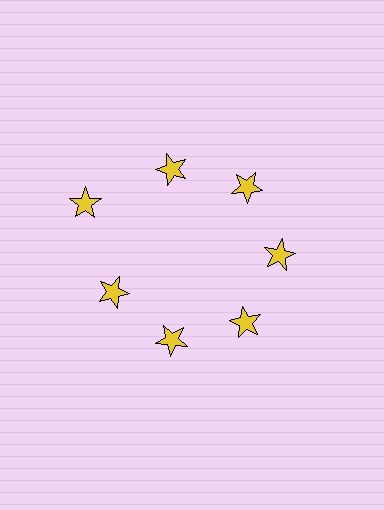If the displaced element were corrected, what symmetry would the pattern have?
It would have 7-fold rotational symmetry — the pattern would map onto itself every 51 degrees.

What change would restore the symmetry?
The symmetry would be restored by moving it inward, back onto the ring so that all 7 stars sit at equal angles and equal distance from the center.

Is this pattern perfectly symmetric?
No. The 7 yellow stars are arranged in a ring, but one element near the 10 o'clock position is pushed outward from the center, breaking the 7-fold rotational symmetry.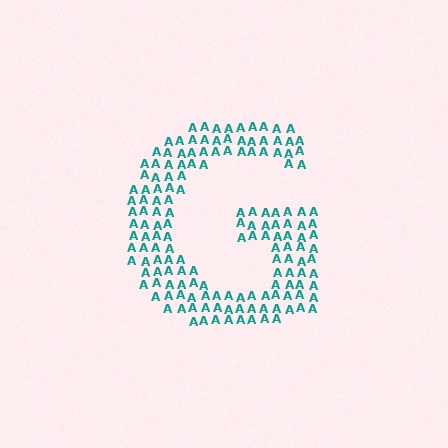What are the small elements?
The small elements are letter A's.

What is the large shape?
The large shape is the letter G.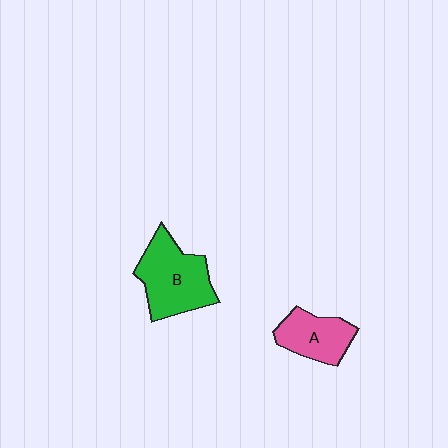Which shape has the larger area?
Shape B (green).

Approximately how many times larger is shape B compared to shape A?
Approximately 1.5 times.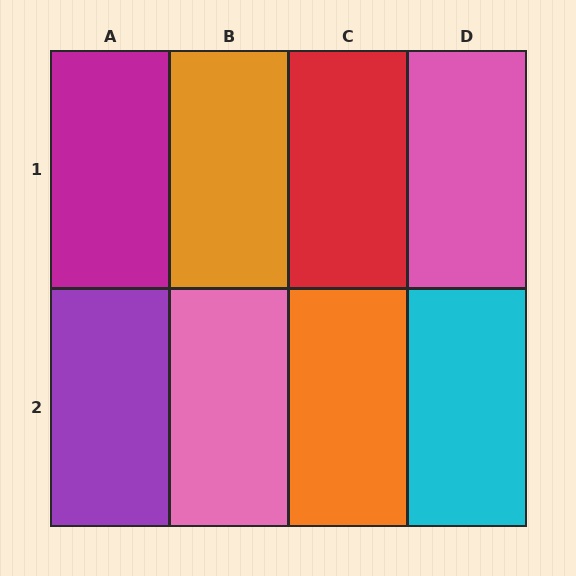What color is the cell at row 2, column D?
Cyan.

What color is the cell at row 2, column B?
Pink.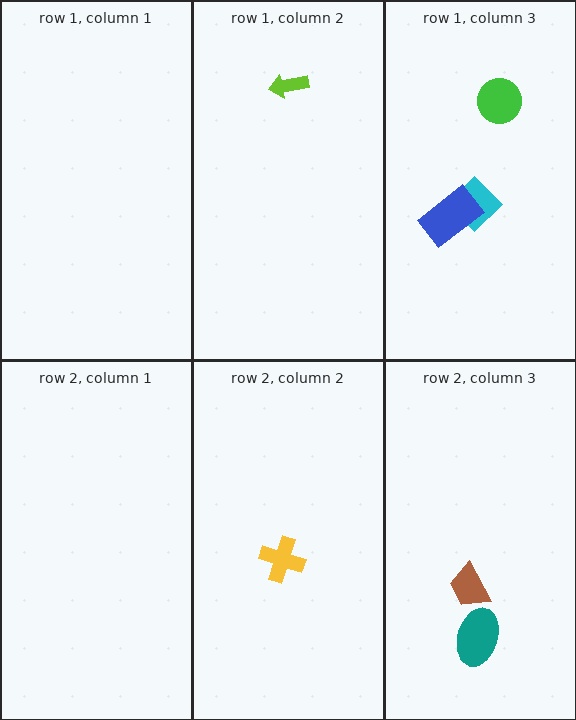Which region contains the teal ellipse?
The row 2, column 3 region.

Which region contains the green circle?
The row 1, column 3 region.